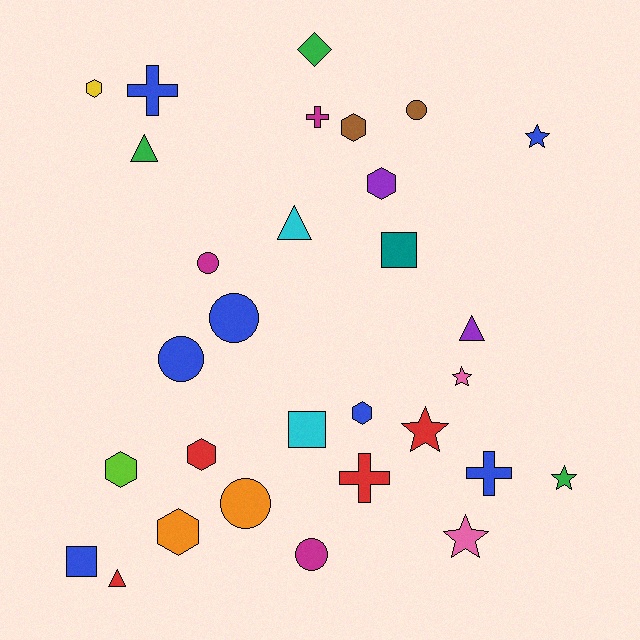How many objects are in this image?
There are 30 objects.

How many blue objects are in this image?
There are 7 blue objects.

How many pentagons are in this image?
There are no pentagons.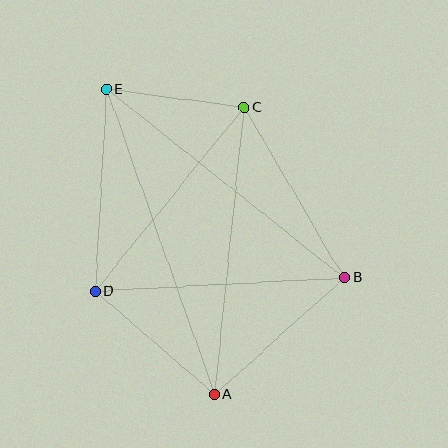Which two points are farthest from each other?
Points A and E are farthest from each other.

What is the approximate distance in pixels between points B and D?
The distance between B and D is approximately 250 pixels.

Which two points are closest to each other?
Points C and E are closest to each other.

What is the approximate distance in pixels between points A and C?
The distance between A and C is approximately 289 pixels.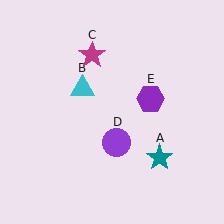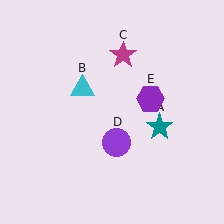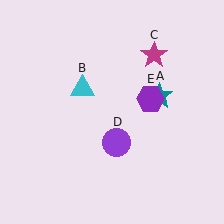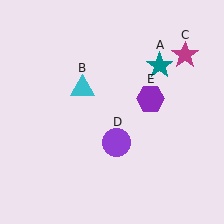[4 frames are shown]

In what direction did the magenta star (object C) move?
The magenta star (object C) moved right.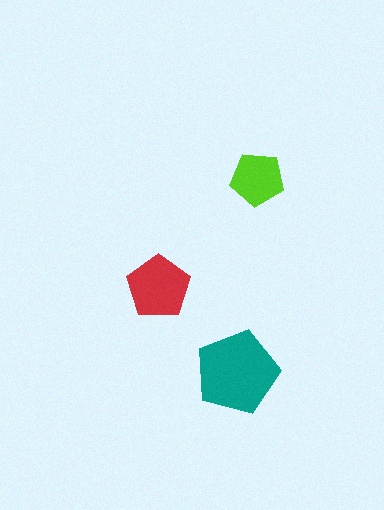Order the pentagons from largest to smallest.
the teal one, the red one, the lime one.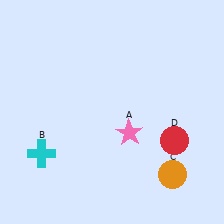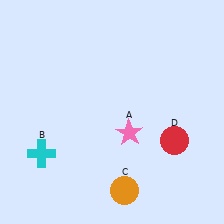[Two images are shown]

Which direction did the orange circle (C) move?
The orange circle (C) moved left.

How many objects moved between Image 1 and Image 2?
1 object moved between the two images.